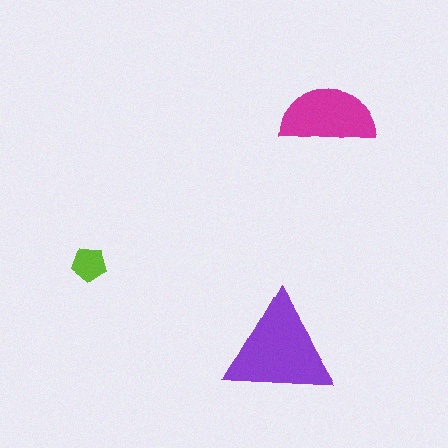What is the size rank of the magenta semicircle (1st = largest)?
2nd.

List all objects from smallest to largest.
The lime pentagon, the magenta semicircle, the purple triangle.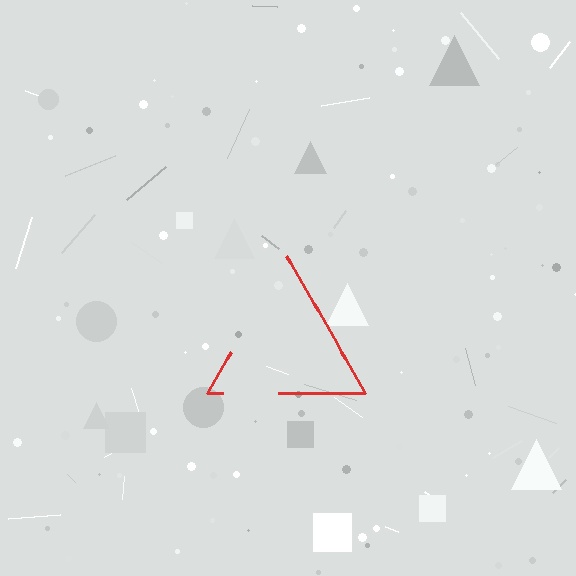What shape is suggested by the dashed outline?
The dashed outline suggests a triangle.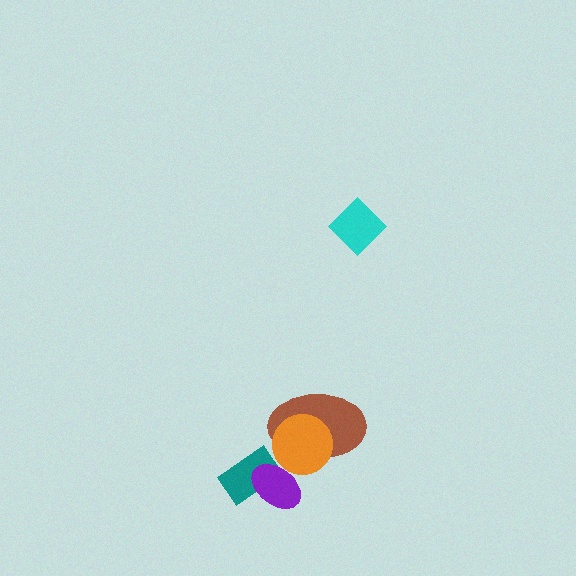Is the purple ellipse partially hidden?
Yes, it is partially covered by another shape.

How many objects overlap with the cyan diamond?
0 objects overlap with the cyan diamond.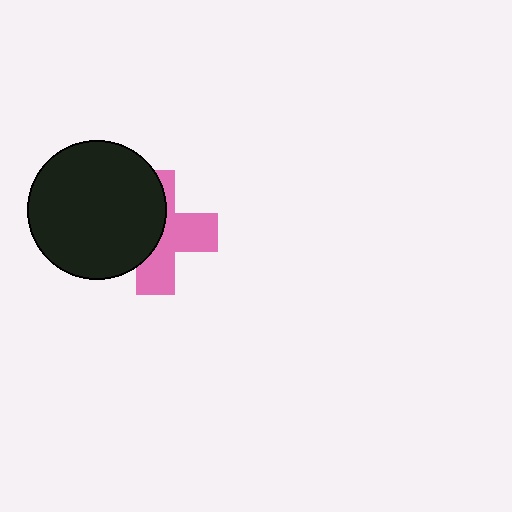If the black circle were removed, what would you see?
You would see the complete pink cross.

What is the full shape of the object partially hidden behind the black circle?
The partially hidden object is a pink cross.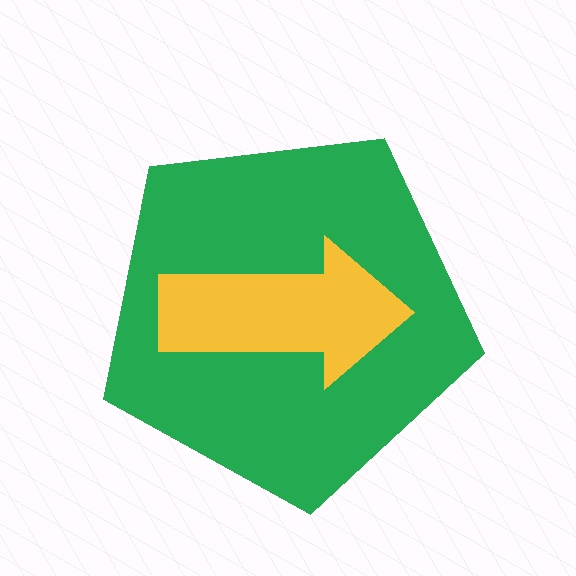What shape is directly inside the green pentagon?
The yellow arrow.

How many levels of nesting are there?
2.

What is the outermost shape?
The green pentagon.